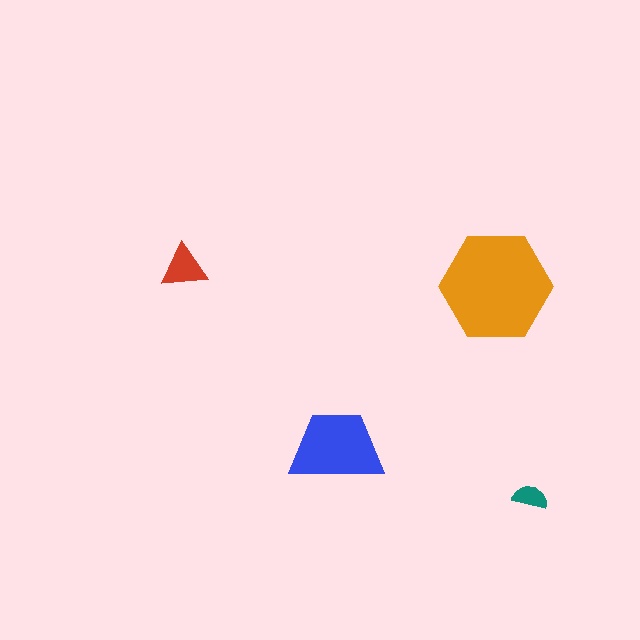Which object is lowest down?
The teal semicircle is bottommost.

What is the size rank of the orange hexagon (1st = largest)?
1st.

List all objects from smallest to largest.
The teal semicircle, the red triangle, the blue trapezoid, the orange hexagon.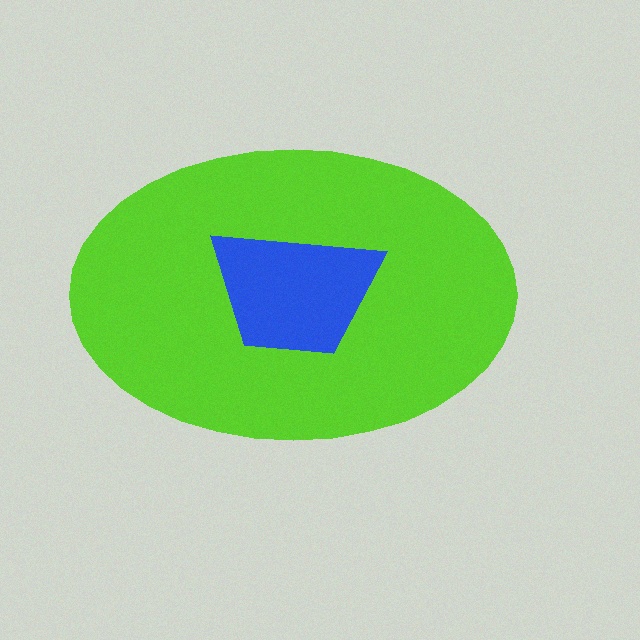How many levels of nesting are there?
2.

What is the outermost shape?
The lime ellipse.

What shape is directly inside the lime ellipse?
The blue trapezoid.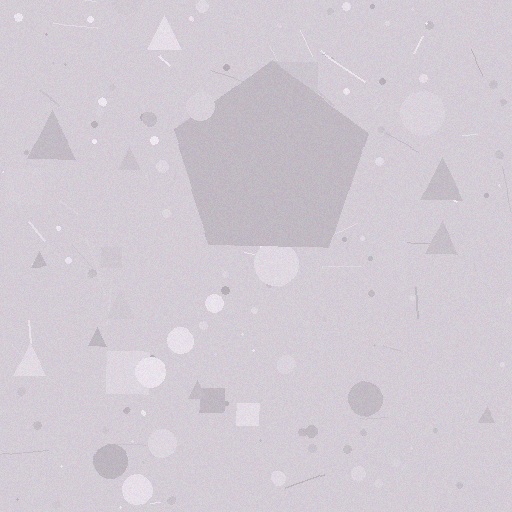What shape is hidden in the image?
A pentagon is hidden in the image.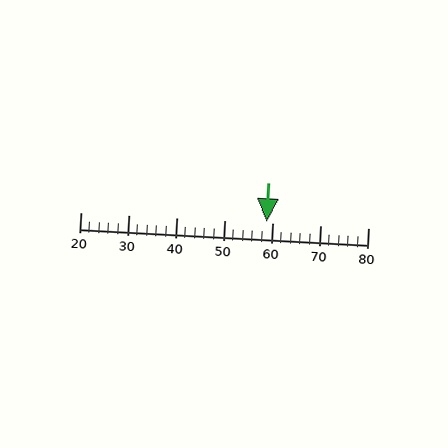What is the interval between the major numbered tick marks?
The major tick marks are spaced 10 units apart.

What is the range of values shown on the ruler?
The ruler shows values from 20 to 80.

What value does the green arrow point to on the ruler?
The green arrow points to approximately 59.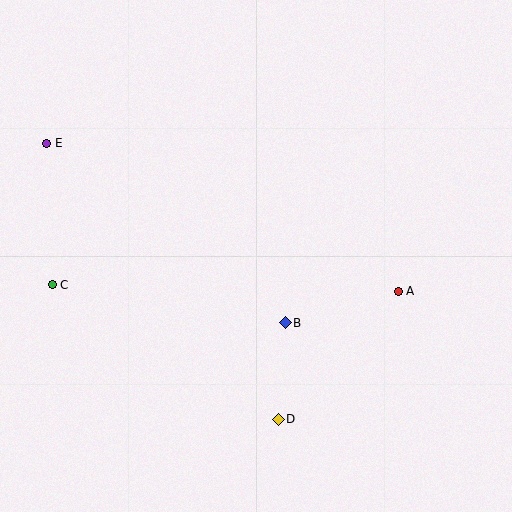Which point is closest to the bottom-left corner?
Point C is closest to the bottom-left corner.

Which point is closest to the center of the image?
Point B at (285, 323) is closest to the center.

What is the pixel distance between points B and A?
The distance between B and A is 118 pixels.